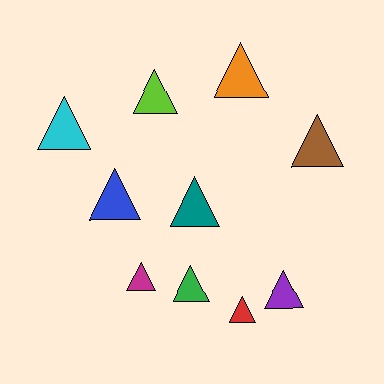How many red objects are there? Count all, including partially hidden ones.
There is 1 red object.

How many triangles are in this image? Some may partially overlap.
There are 10 triangles.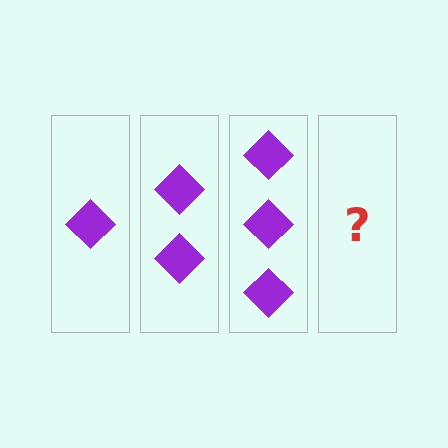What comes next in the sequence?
The next element should be 4 diamonds.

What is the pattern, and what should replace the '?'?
The pattern is that each step adds one more diamond. The '?' should be 4 diamonds.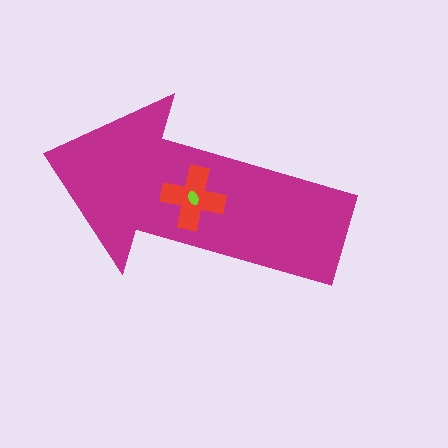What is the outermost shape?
The magenta arrow.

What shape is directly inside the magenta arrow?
The red cross.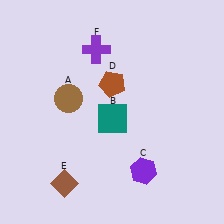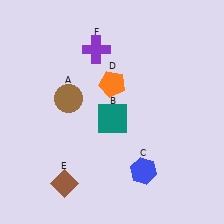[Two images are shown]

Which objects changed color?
C changed from purple to blue. D changed from brown to orange.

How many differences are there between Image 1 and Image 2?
There are 2 differences between the two images.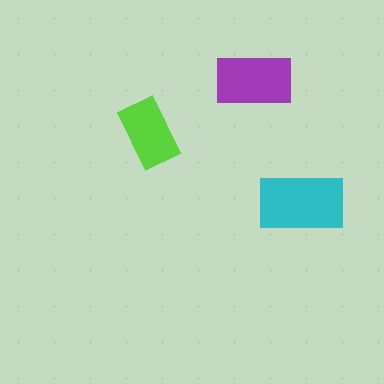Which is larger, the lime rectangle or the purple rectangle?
The purple one.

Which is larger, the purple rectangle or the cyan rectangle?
The cyan one.